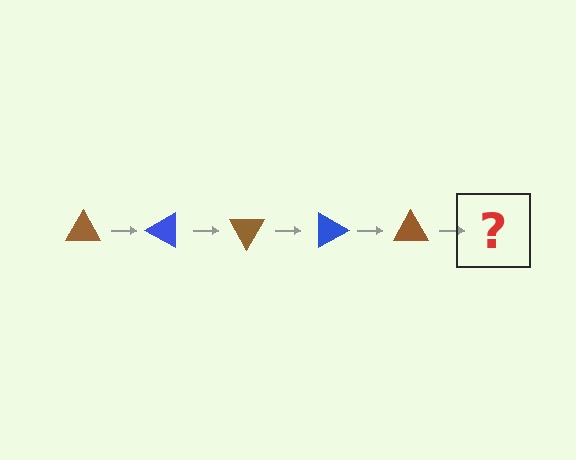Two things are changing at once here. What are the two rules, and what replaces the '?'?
The two rules are that it rotates 30 degrees each step and the color cycles through brown and blue. The '?' should be a blue triangle, rotated 150 degrees from the start.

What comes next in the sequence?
The next element should be a blue triangle, rotated 150 degrees from the start.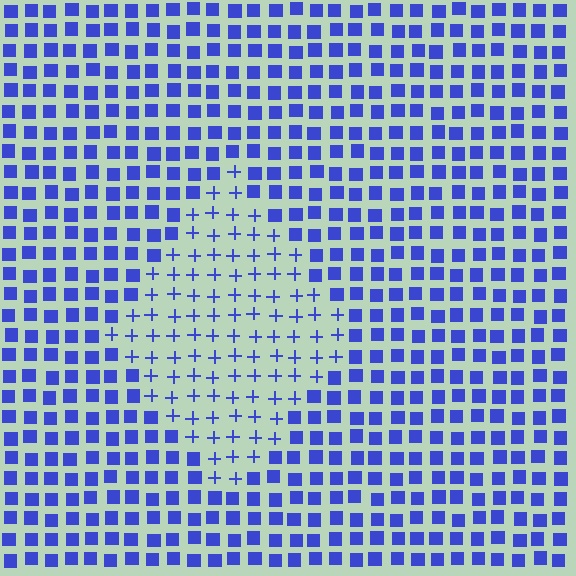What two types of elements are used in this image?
The image uses plus signs inside the diamond region and squares outside it.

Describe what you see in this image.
The image is filled with small blue elements arranged in a uniform grid. A diamond-shaped region contains plus signs, while the surrounding area contains squares. The boundary is defined purely by the change in element shape.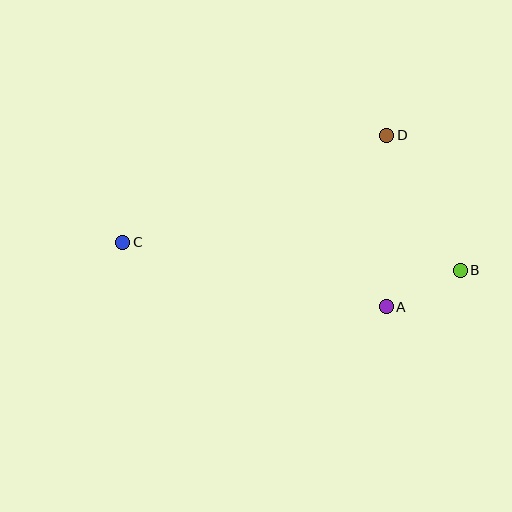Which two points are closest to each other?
Points A and B are closest to each other.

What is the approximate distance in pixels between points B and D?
The distance between B and D is approximately 154 pixels.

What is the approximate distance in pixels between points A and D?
The distance between A and D is approximately 171 pixels.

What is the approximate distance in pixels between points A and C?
The distance between A and C is approximately 271 pixels.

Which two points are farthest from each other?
Points B and C are farthest from each other.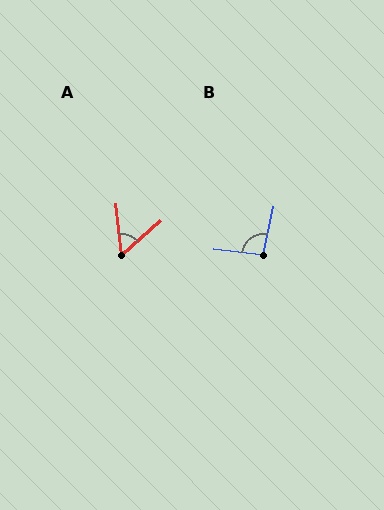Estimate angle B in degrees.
Approximately 95 degrees.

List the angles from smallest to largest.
A (55°), B (95°).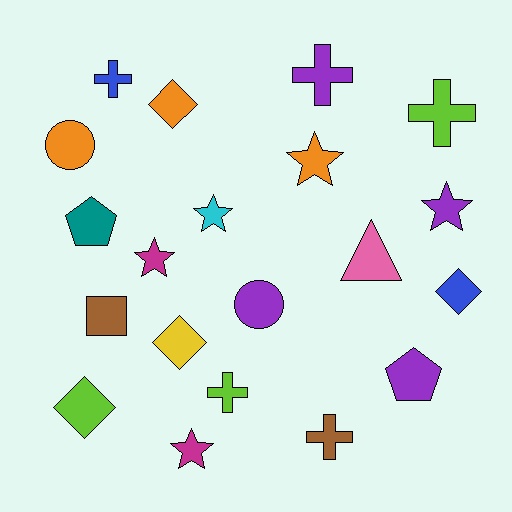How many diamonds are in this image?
There are 4 diamonds.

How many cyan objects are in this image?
There is 1 cyan object.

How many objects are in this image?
There are 20 objects.